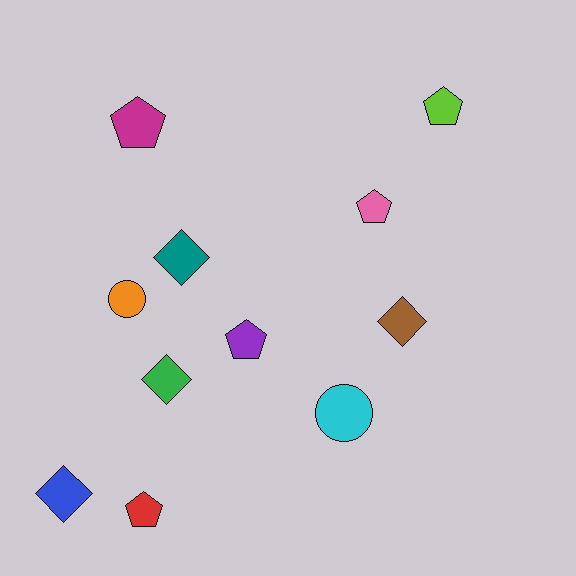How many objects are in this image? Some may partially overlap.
There are 11 objects.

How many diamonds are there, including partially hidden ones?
There are 4 diamonds.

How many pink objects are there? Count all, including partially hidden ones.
There is 1 pink object.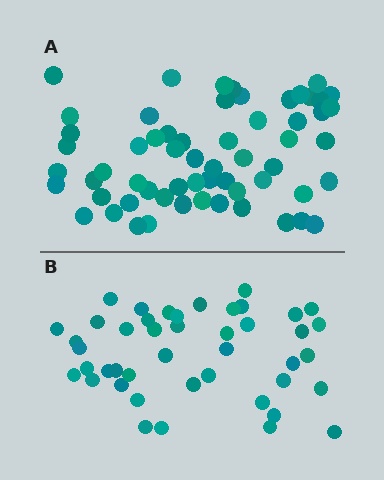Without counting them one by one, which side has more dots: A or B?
Region A (the top region) has more dots.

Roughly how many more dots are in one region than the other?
Region A has approximately 15 more dots than region B.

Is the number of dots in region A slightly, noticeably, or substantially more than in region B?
Region A has noticeably more, but not dramatically so. The ratio is roughly 1.4 to 1.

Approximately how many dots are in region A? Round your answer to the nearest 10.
About 60 dots.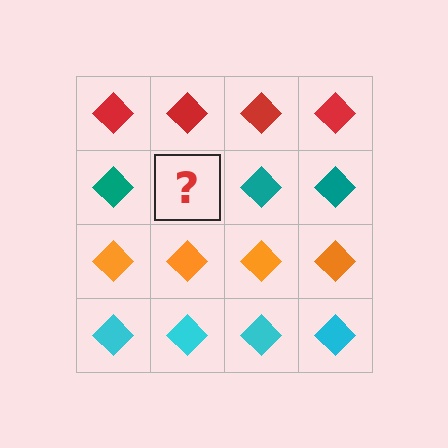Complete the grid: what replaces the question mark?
The question mark should be replaced with a teal diamond.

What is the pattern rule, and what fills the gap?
The rule is that each row has a consistent color. The gap should be filled with a teal diamond.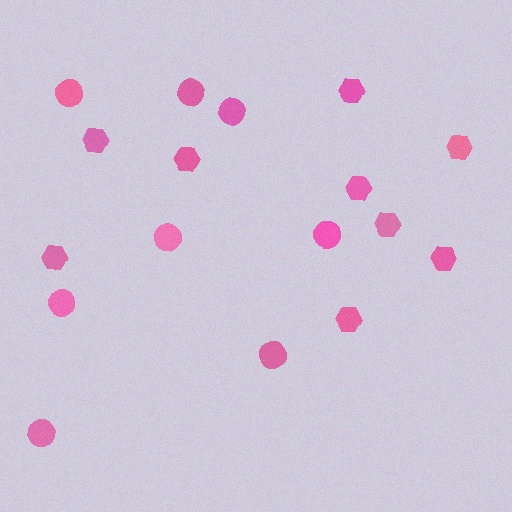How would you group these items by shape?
There are 2 groups: one group of circles (8) and one group of hexagons (9).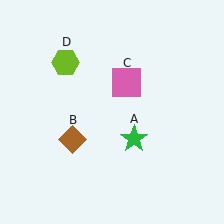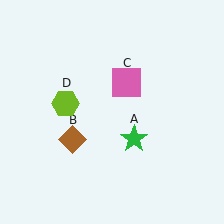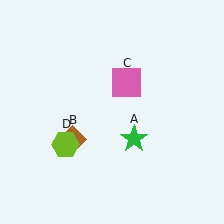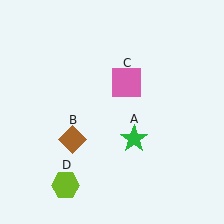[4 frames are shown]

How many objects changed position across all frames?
1 object changed position: lime hexagon (object D).